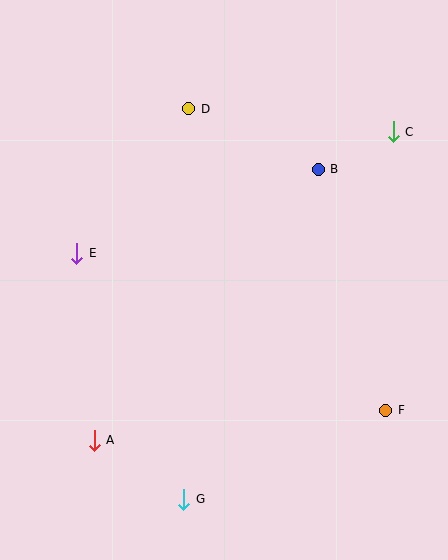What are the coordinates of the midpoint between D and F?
The midpoint between D and F is at (287, 260).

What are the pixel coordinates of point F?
Point F is at (386, 410).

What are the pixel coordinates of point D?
Point D is at (189, 109).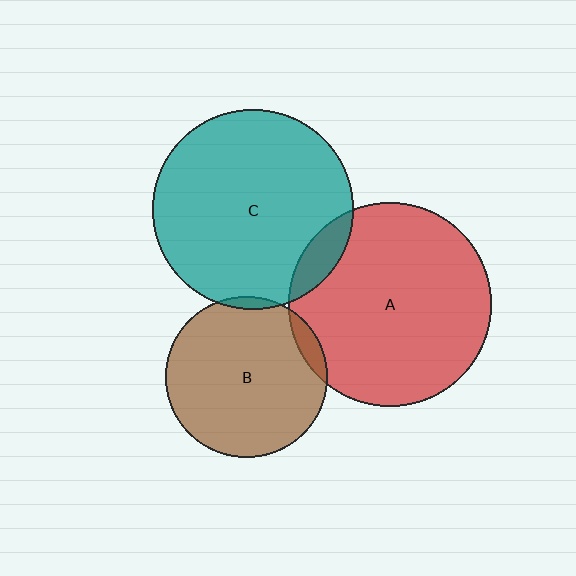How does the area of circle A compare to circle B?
Approximately 1.6 times.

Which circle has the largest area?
Circle A (red).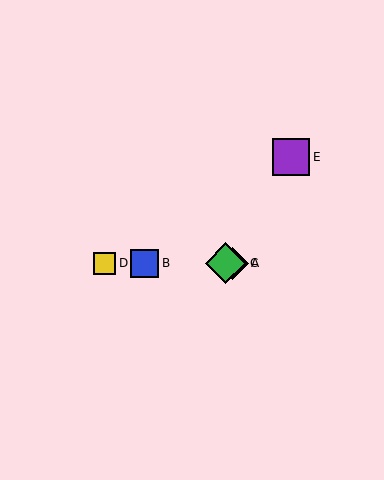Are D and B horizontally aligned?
Yes, both are at y≈263.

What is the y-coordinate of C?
Object C is at y≈263.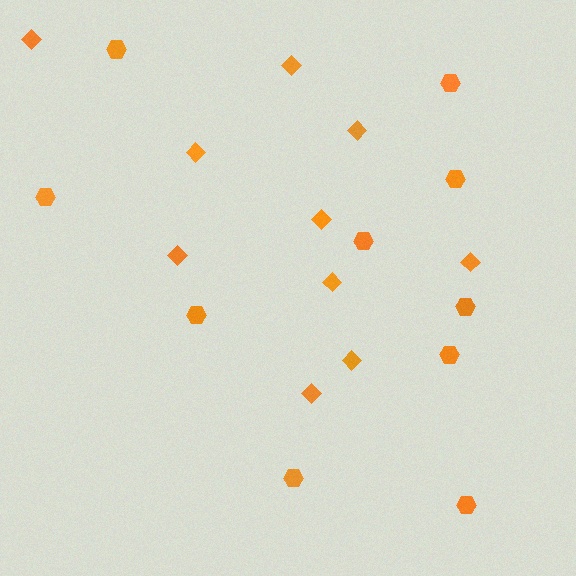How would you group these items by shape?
There are 2 groups: one group of hexagons (10) and one group of diamonds (10).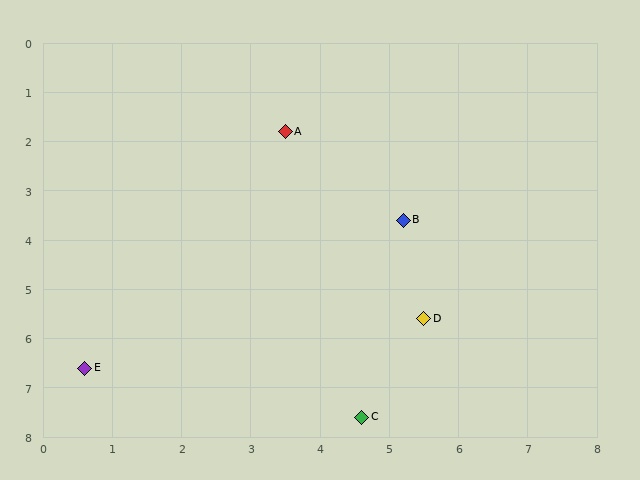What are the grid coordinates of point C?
Point C is at approximately (4.6, 7.6).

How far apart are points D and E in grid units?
Points D and E are about 5.0 grid units apart.